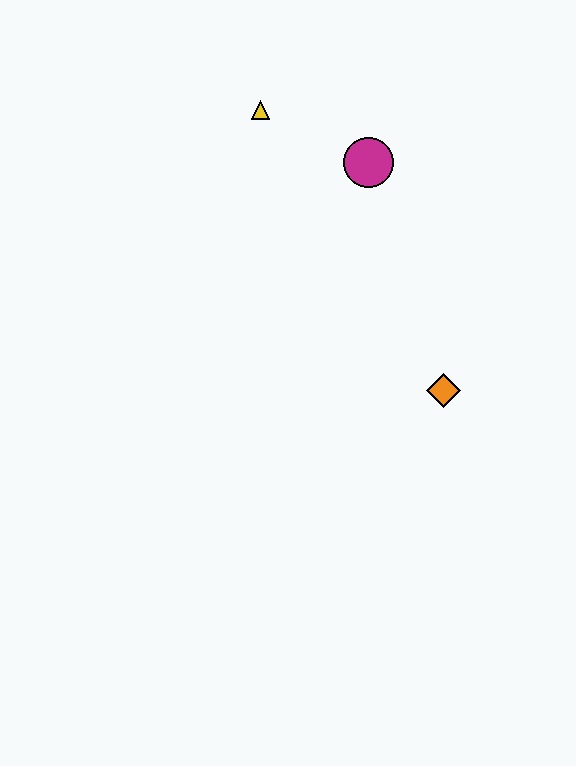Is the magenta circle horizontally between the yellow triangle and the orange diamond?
Yes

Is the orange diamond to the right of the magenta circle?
Yes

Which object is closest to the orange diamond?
The magenta circle is closest to the orange diamond.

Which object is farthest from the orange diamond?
The yellow triangle is farthest from the orange diamond.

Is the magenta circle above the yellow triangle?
No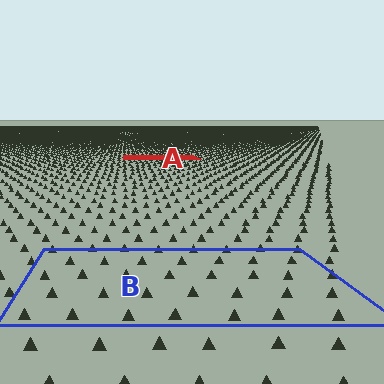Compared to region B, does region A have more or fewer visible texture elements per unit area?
Region A has more texture elements per unit area — they are packed more densely because it is farther away.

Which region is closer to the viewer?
Region B is closer. The texture elements there are larger and more spread out.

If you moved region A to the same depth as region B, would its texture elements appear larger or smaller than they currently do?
They would appear larger. At a closer depth, the same texture elements are projected at a bigger on-screen size.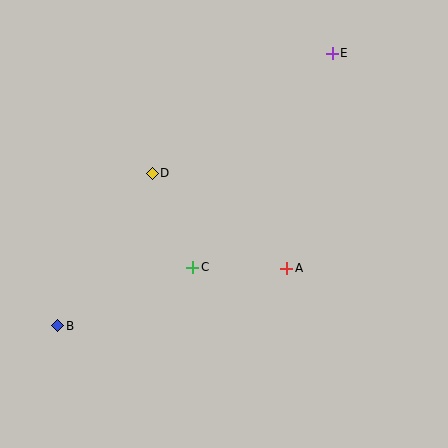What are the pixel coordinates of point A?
Point A is at (287, 268).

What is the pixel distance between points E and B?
The distance between E and B is 386 pixels.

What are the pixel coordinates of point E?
Point E is at (332, 53).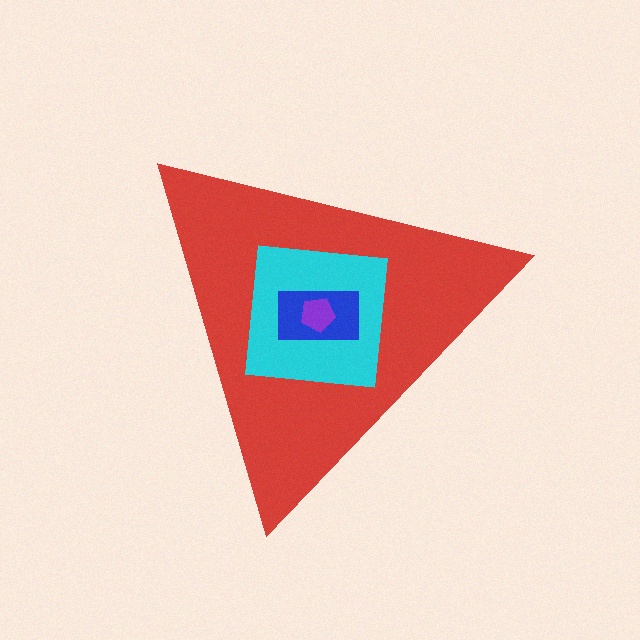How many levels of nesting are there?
4.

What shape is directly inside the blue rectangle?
The purple pentagon.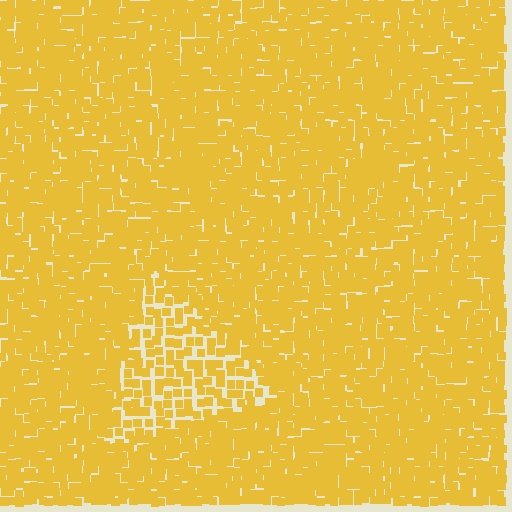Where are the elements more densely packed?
The elements are more densely packed outside the triangle boundary.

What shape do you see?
I see a triangle.